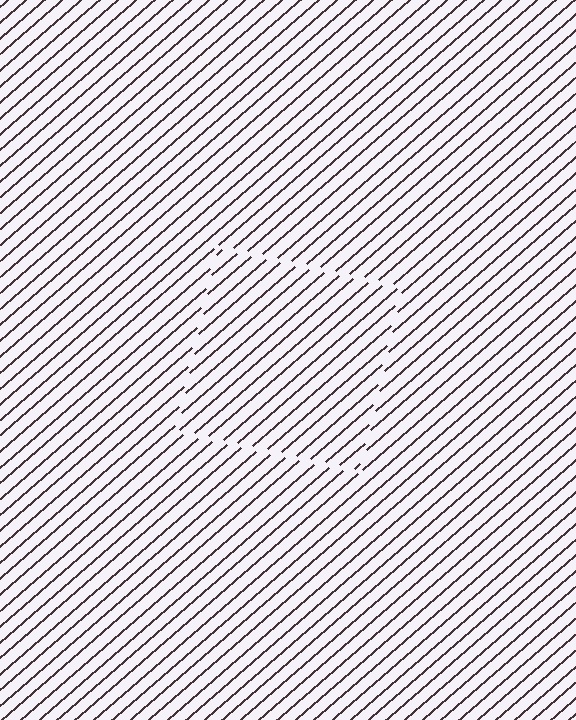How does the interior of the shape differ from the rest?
The interior of the shape contains the same grating, shifted by half a period — the contour is defined by the phase discontinuity where line-ends from the inner and outer gratings abut.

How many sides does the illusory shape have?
4 sides — the line-ends trace a square.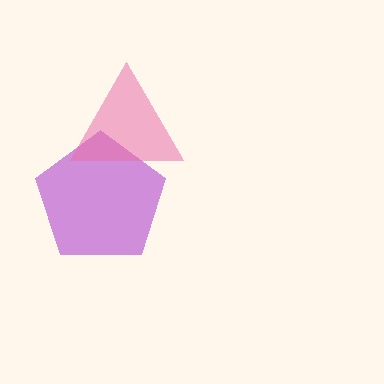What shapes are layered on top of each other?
The layered shapes are: a purple pentagon, a pink triangle.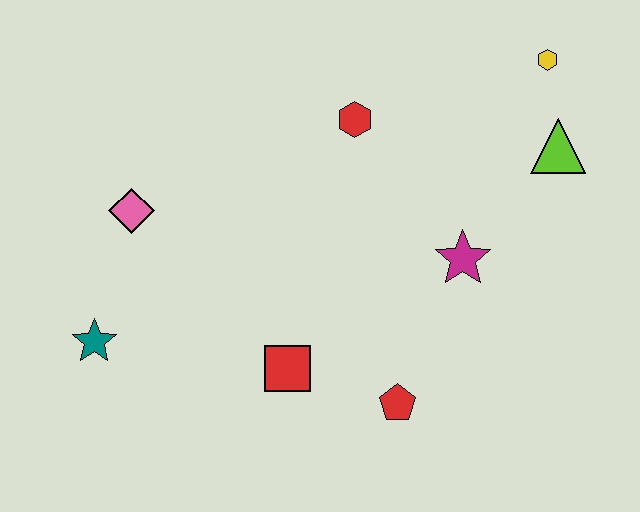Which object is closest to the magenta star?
The lime triangle is closest to the magenta star.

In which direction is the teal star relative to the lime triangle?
The teal star is to the left of the lime triangle.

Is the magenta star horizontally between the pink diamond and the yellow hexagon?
Yes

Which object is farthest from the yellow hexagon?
The teal star is farthest from the yellow hexagon.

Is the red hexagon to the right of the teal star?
Yes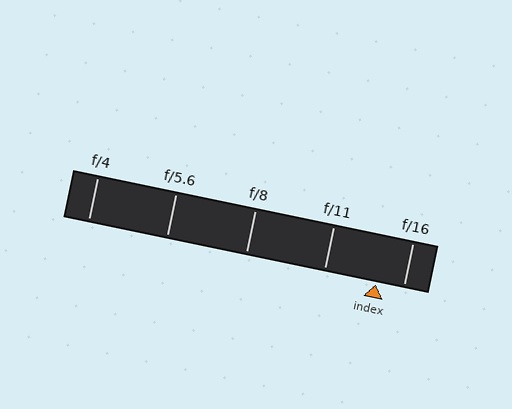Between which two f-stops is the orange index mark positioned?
The index mark is between f/11 and f/16.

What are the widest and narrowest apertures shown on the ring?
The widest aperture shown is f/4 and the narrowest is f/16.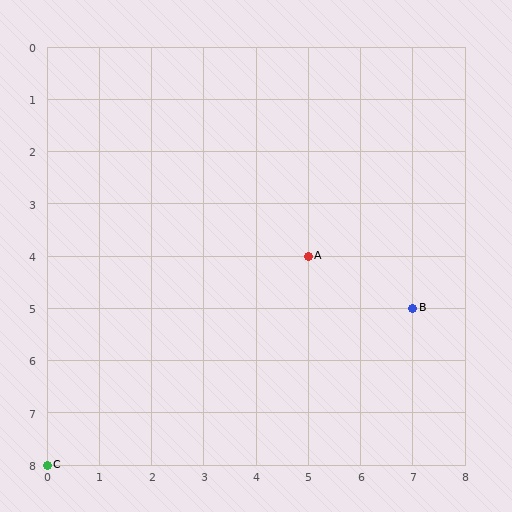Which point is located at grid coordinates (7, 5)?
Point B is at (7, 5).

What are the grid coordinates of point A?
Point A is at grid coordinates (5, 4).